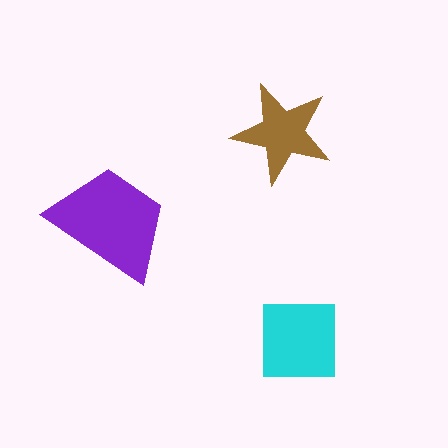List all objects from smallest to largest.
The brown star, the cyan square, the purple trapezoid.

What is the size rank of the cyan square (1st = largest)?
2nd.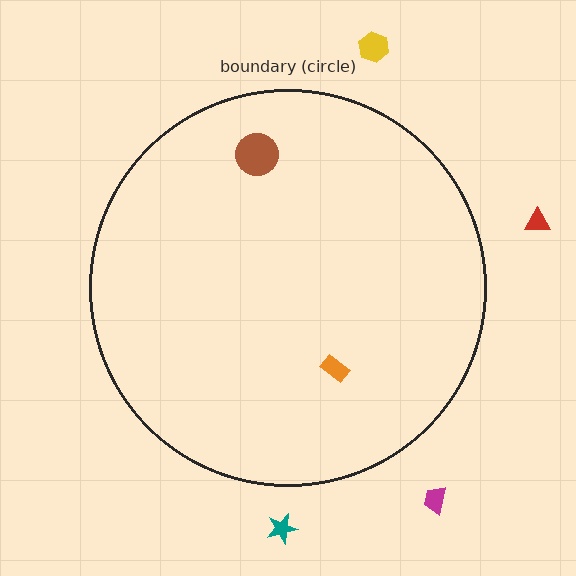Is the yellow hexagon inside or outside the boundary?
Outside.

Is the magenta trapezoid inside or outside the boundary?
Outside.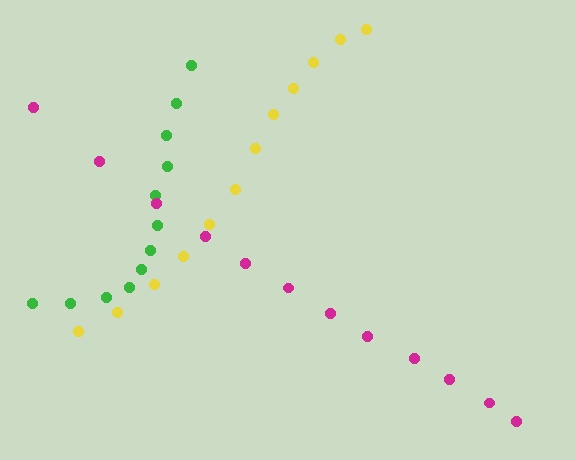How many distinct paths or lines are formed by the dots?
There are 3 distinct paths.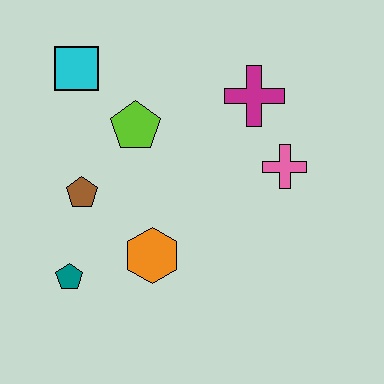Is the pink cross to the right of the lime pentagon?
Yes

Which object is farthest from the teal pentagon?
The magenta cross is farthest from the teal pentagon.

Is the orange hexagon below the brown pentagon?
Yes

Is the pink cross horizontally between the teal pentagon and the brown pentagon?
No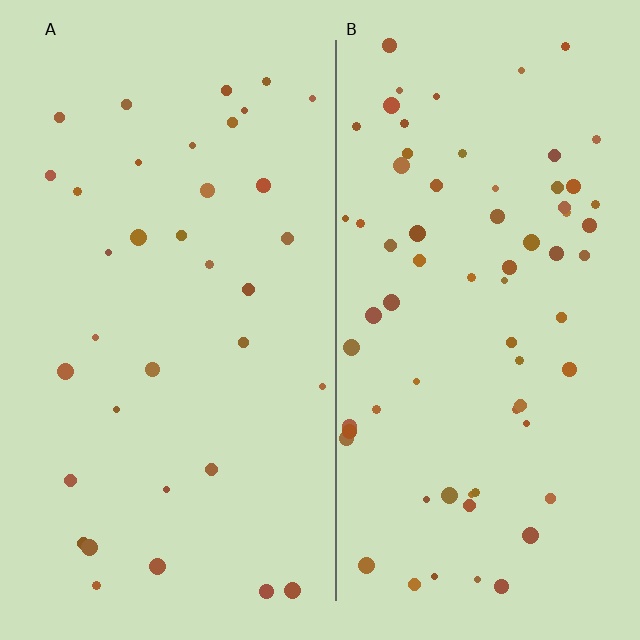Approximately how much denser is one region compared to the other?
Approximately 2.0× — region B over region A.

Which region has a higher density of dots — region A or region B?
B (the right).